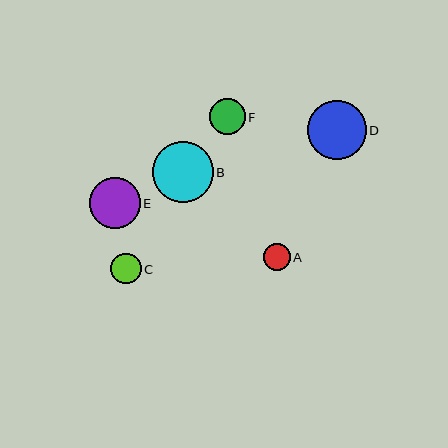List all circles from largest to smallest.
From largest to smallest: B, D, E, F, C, A.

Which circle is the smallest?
Circle A is the smallest with a size of approximately 26 pixels.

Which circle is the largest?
Circle B is the largest with a size of approximately 61 pixels.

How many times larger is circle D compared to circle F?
Circle D is approximately 1.6 times the size of circle F.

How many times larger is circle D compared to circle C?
Circle D is approximately 1.9 times the size of circle C.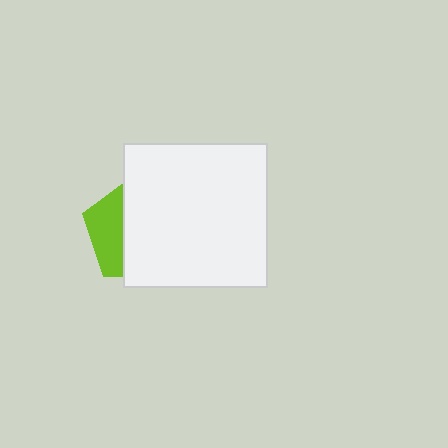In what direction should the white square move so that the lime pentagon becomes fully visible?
The white square should move right. That is the shortest direction to clear the overlap and leave the lime pentagon fully visible.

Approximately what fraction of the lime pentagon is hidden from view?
Roughly 67% of the lime pentagon is hidden behind the white square.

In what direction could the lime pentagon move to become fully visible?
The lime pentagon could move left. That would shift it out from behind the white square entirely.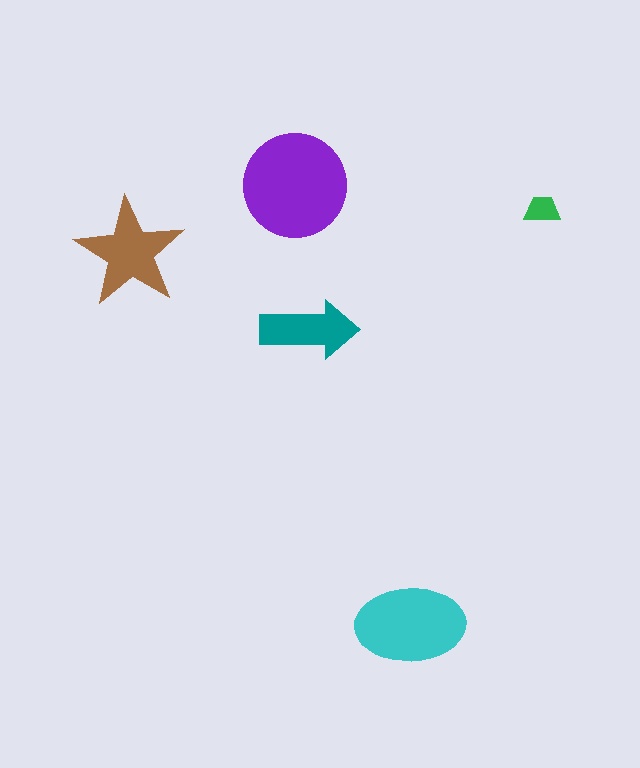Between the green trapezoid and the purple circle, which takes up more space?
The purple circle.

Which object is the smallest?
The green trapezoid.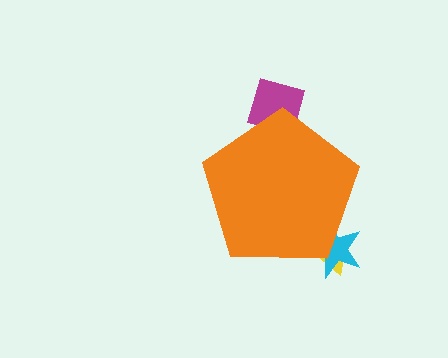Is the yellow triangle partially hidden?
Yes, the yellow triangle is partially hidden behind the orange pentagon.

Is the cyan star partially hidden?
Yes, the cyan star is partially hidden behind the orange pentagon.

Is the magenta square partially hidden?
Yes, the magenta square is partially hidden behind the orange pentagon.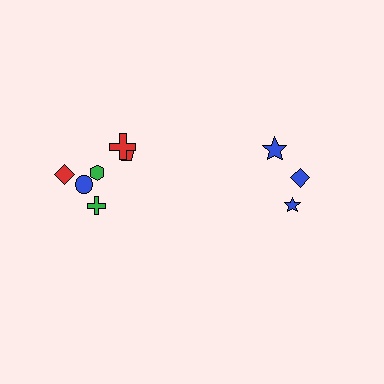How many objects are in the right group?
There are 3 objects.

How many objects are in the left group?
There are 6 objects.